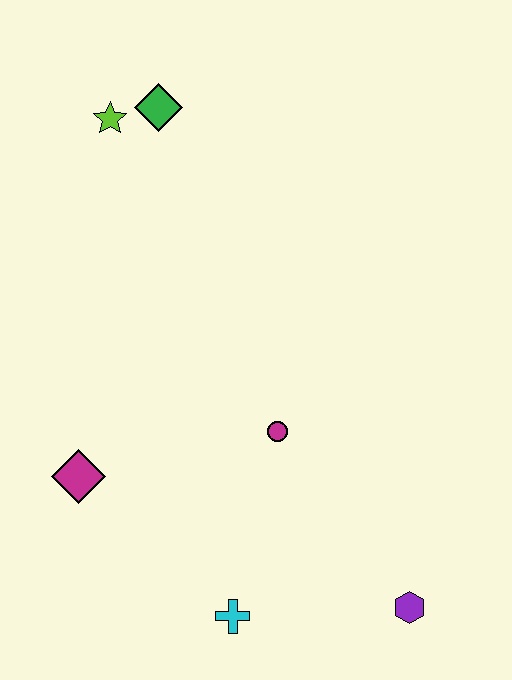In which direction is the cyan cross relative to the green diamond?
The cyan cross is below the green diamond.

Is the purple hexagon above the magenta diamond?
No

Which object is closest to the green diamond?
The lime star is closest to the green diamond.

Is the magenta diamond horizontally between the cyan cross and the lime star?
No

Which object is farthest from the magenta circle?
The lime star is farthest from the magenta circle.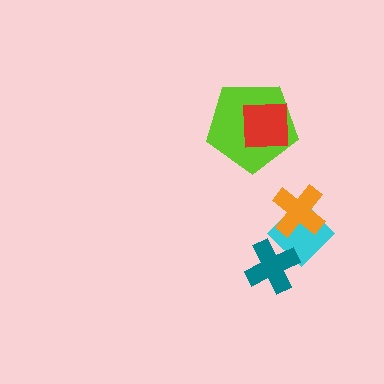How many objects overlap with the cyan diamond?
2 objects overlap with the cyan diamond.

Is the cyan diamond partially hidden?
Yes, it is partially covered by another shape.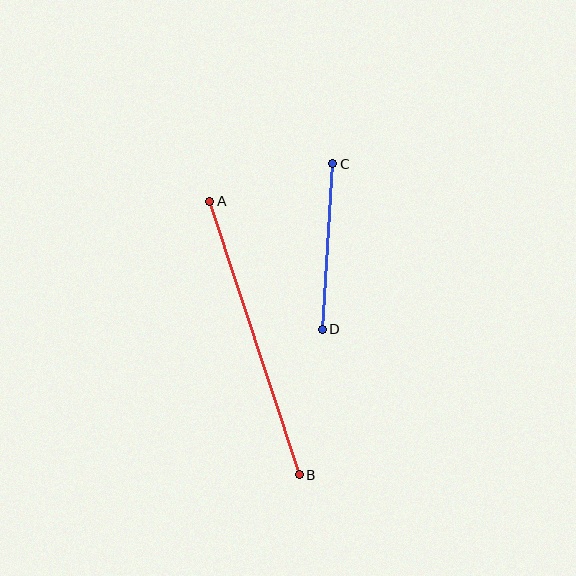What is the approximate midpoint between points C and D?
The midpoint is at approximately (327, 246) pixels.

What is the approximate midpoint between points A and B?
The midpoint is at approximately (255, 338) pixels.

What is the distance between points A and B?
The distance is approximately 288 pixels.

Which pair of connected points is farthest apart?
Points A and B are farthest apart.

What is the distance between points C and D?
The distance is approximately 166 pixels.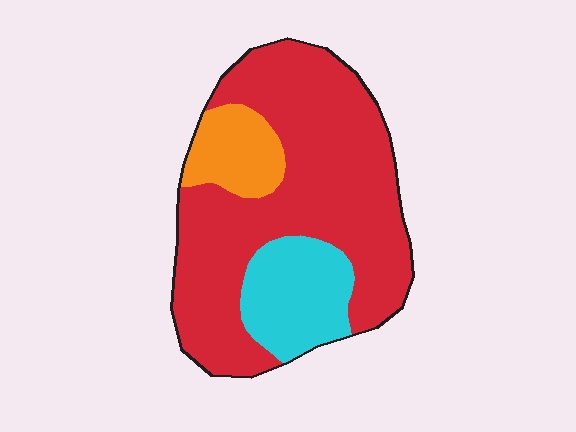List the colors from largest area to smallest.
From largest to smallest: red, cyan, orange.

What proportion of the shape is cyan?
Cyan covers roughly 20% of the shape.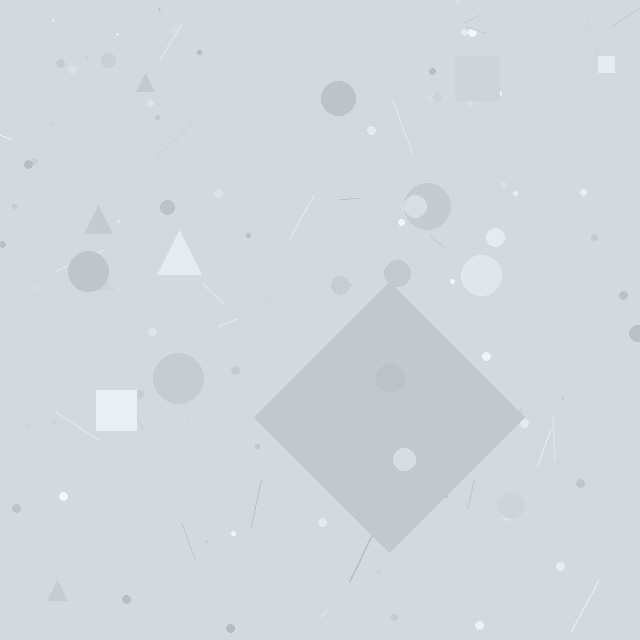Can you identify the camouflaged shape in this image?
The camouflaged shape is a diamond.